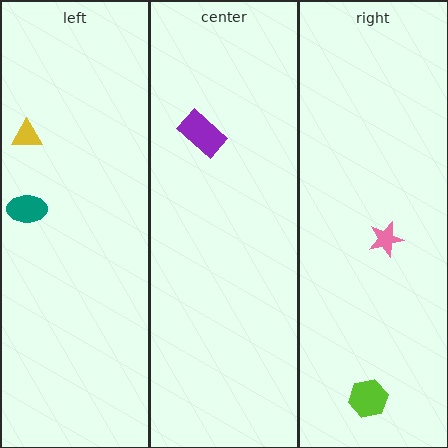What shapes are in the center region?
The purple rectangle.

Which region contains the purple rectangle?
The center region.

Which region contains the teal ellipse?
The left region.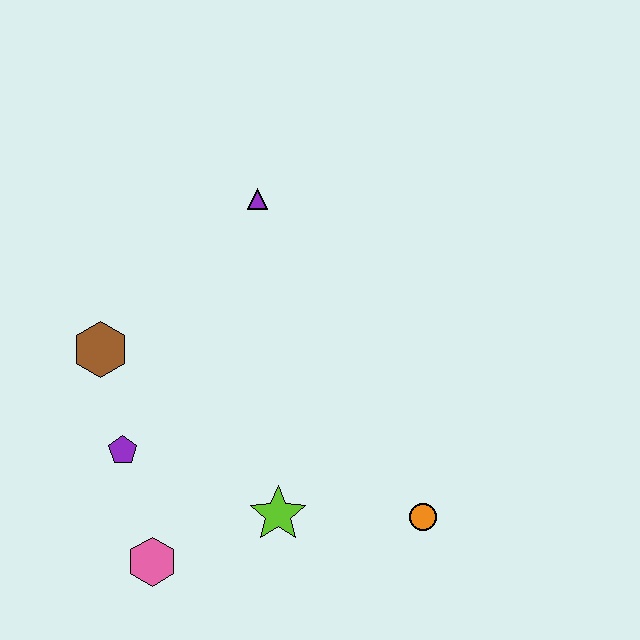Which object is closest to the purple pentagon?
The brown hexagon is closest to the purple pentagon.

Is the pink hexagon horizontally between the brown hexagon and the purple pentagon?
No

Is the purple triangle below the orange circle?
No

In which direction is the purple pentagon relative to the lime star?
The purple pentagon is to the left of the lime star.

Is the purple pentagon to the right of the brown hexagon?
Yes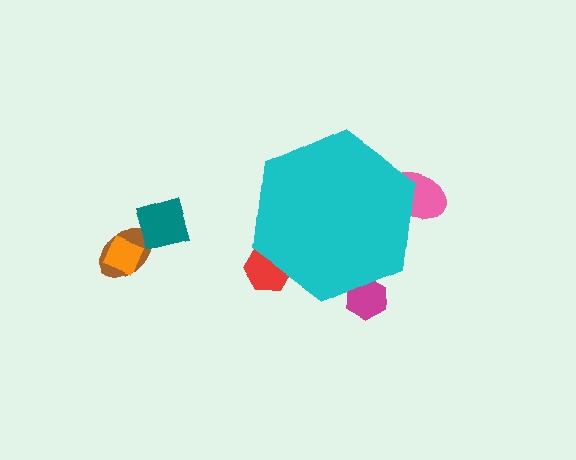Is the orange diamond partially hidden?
No, the orange diamond is fully visible.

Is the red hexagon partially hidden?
Yes, the red hexagon is partially hidden behind the cyan hexagon.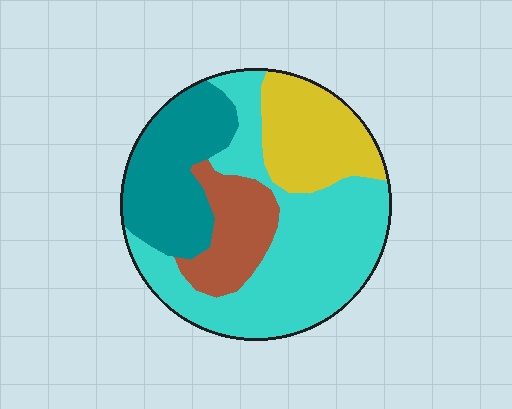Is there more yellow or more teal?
Teal.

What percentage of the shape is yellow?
Yellow takes up about one fifth (1/5) of the shape.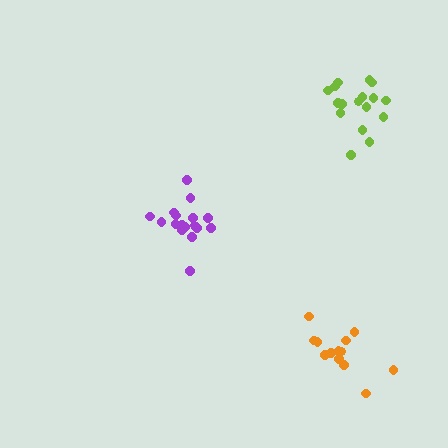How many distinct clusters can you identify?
There are 3 distinct clusters.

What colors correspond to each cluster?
The clusters are colored: orange, purple, lime.